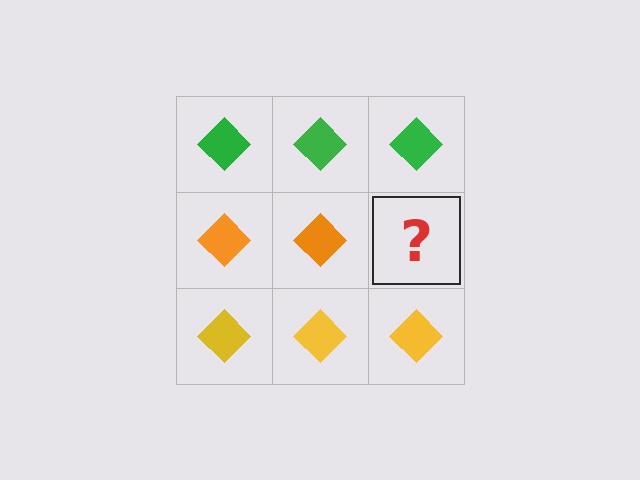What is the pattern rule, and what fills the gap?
The rule is that each row has a consistent color. The gap should be filled with an orange diamond.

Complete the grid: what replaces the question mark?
The question mark should be replaced with an orange diamond.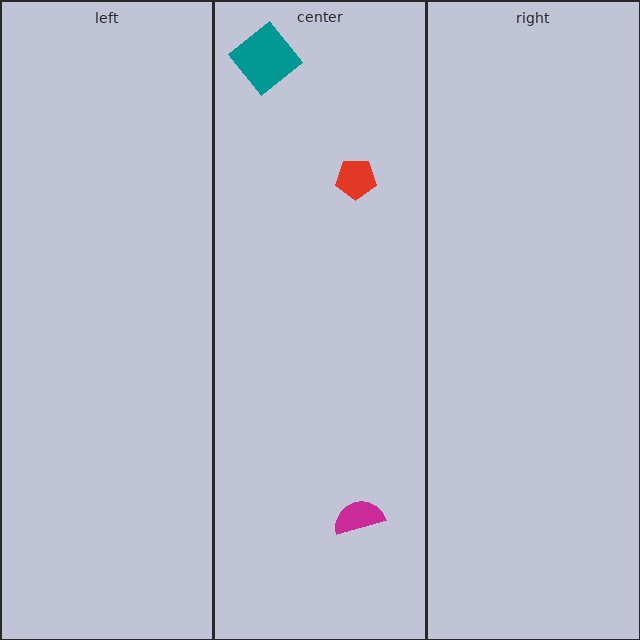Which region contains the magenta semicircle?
The center region.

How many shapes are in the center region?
3.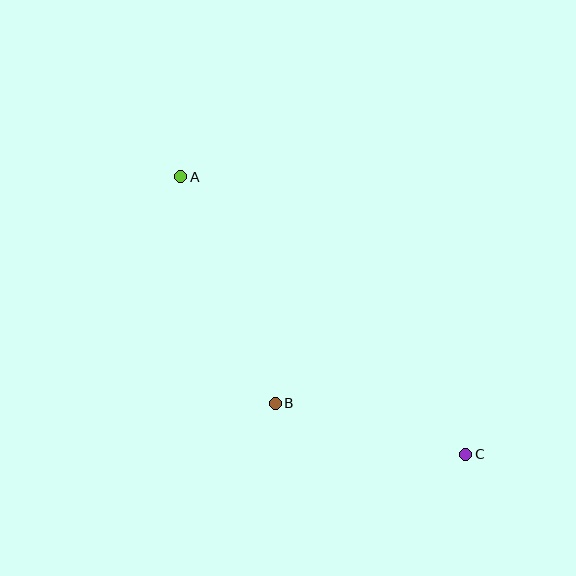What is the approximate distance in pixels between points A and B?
The distance between A and B is approximately 245 pixels.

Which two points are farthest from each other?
Points A and C are farthest from each other.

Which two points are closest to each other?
Points B and C are closest to each other.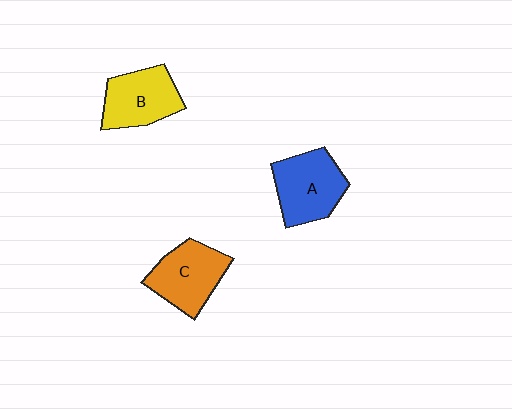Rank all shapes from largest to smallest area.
From largest to smallest: A (blue), C (orange), B (yellow).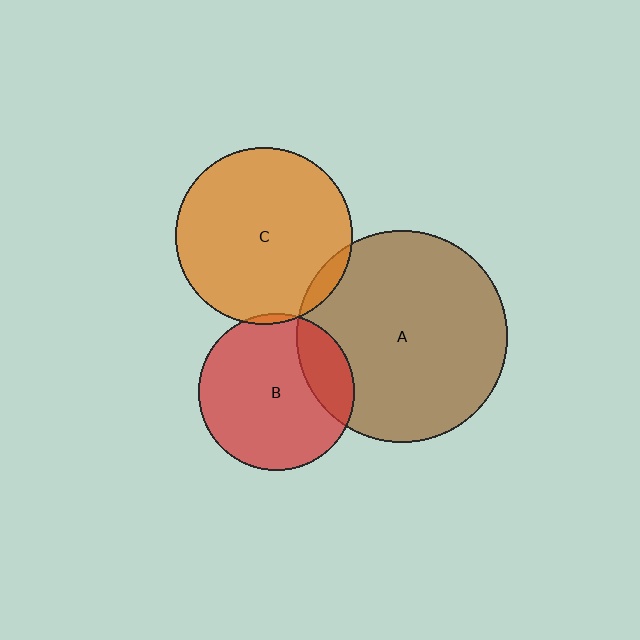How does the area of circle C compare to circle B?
Approximately 1.3 times.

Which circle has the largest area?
Circle A (brown).